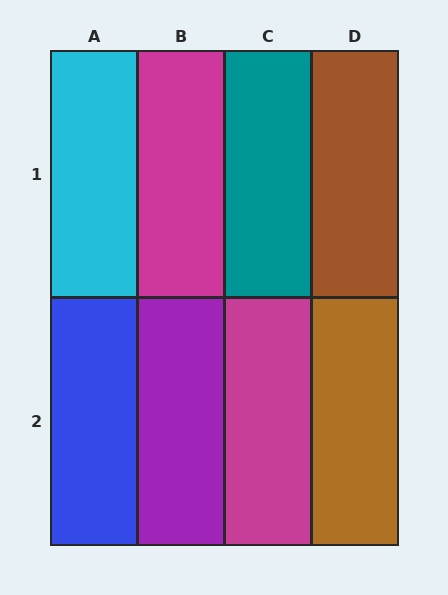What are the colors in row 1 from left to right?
Cyan, magenta, teal, brown.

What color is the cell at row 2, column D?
Brown.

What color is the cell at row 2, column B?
Purple.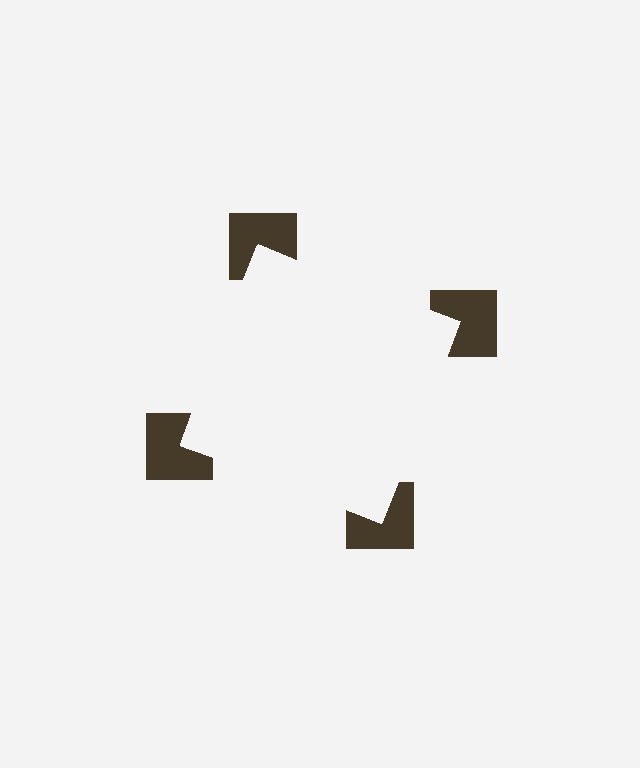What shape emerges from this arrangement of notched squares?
An illusory square — its edges are inferred from the aligned wedge cuts in the notched squares, not physically drawn.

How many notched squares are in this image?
There are 4 — one at each vertex of the illusory square.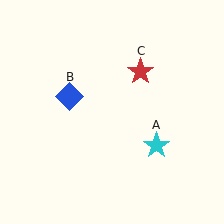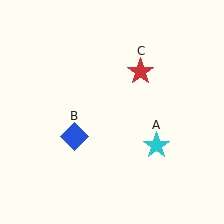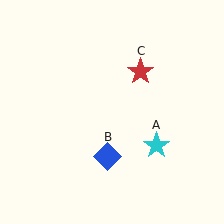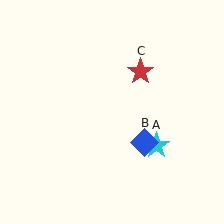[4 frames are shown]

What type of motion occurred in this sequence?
The blue diamond (object B) rotated counterclockwise around the center of the scene.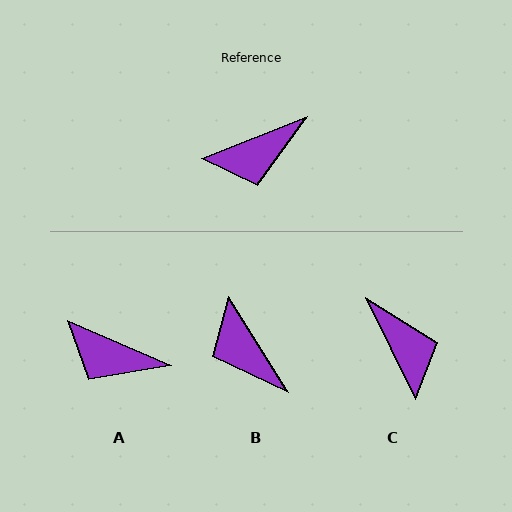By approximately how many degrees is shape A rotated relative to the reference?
Approximately 45 degrees clockwise.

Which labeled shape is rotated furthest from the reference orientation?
C, about 94 degrees away.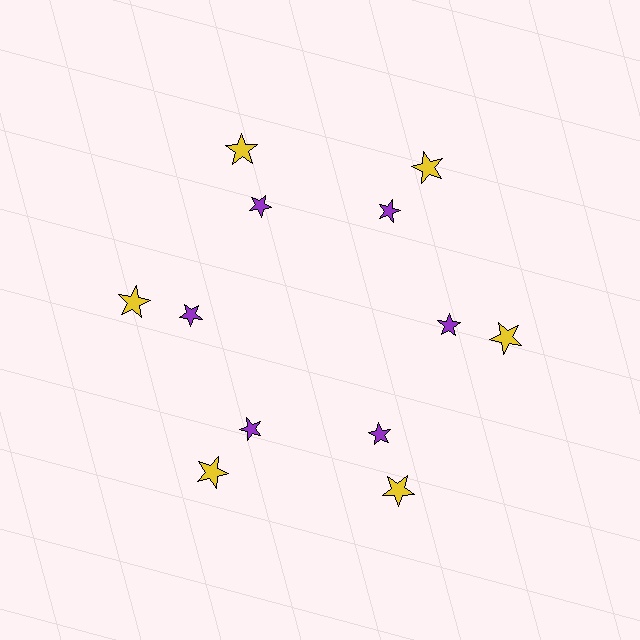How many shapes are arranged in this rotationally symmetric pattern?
There are 12 shapes, arranged in 6 groups of 2.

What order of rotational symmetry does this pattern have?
This pattern has 6-fold rotational symmetry.